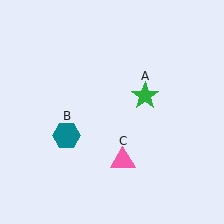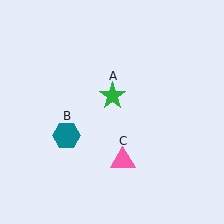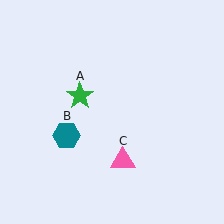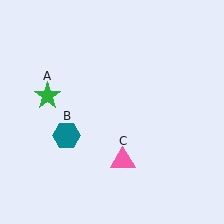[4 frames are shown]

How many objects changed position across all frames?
1 object changed position: green star (object A).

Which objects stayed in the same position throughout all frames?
Teal hexagon (object B) and pink triangle (object C) remained stationary.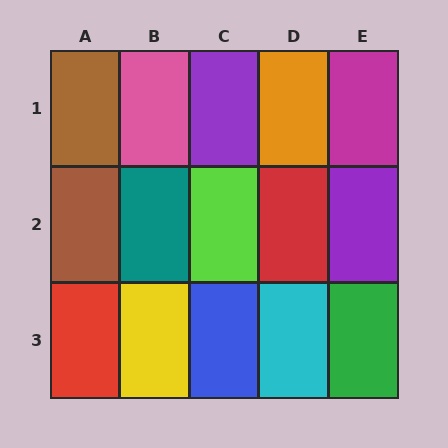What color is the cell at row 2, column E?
Purple.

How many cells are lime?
1 cell is lime.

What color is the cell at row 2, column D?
Red.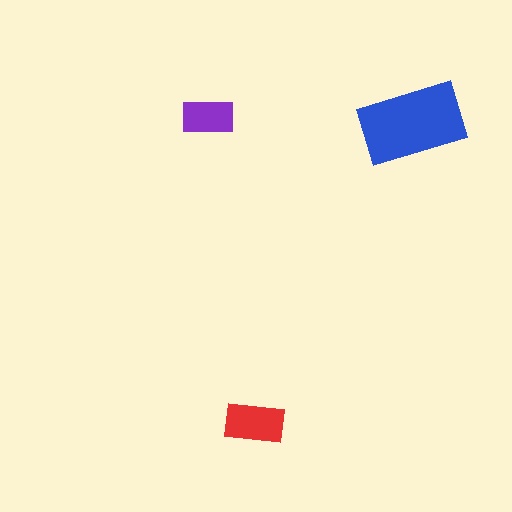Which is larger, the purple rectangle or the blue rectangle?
The blue one.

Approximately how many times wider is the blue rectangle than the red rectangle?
About 2 times wider.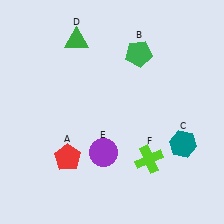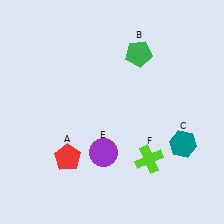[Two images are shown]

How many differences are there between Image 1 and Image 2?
There is 1 difference between the two images.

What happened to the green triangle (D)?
The green triangle (D) was removed in Image 2. It was in the top-left area of Image 1.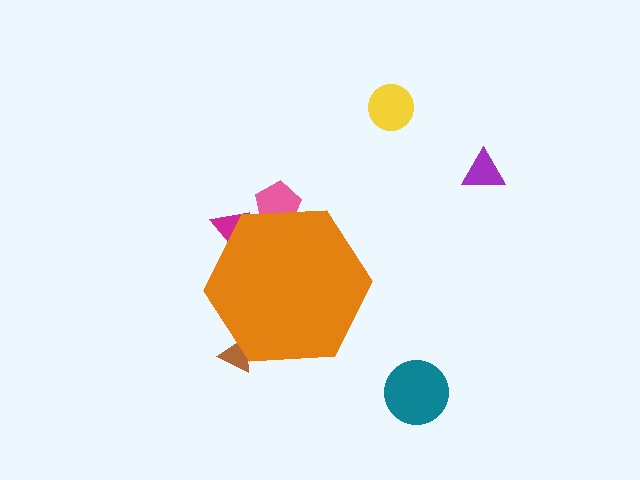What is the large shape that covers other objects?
An orange hexagon.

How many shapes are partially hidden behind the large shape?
3 shapes are partially hidden.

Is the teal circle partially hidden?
No, the teal circle is fully visible.